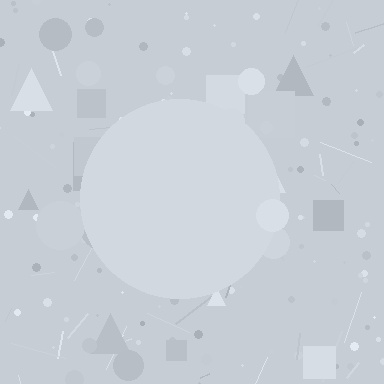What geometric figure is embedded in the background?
A circle is embedded in the background.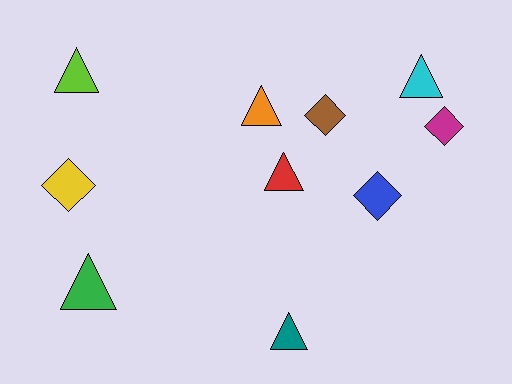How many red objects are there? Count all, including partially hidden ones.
There is 1 red object.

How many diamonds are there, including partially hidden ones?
There are 4 diamonds.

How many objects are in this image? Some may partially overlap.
There are 10 objects.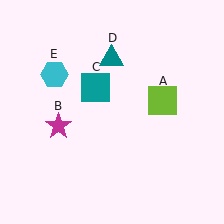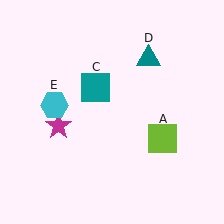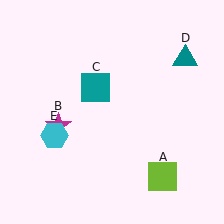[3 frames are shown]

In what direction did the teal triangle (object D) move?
The teal triangle (object D) moved right.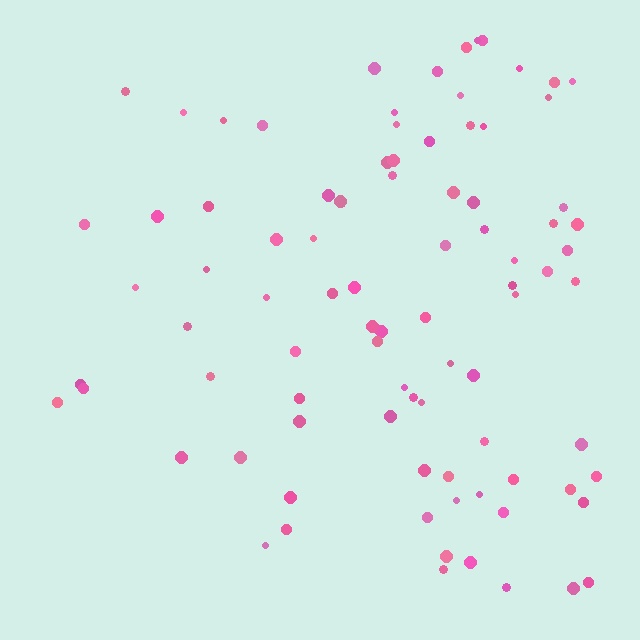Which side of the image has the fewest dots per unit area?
The left.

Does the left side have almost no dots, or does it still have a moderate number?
Still a moderate number, just noticeably fewer than the right.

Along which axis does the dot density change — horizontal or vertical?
Horizontal.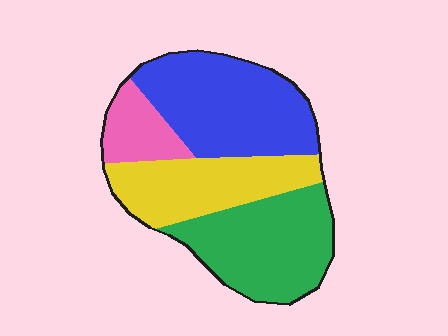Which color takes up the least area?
Pink, at roughly 10%.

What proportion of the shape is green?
Green takes up about one third (1/3) of the shape.